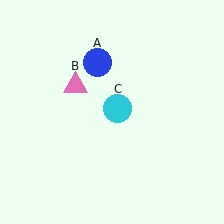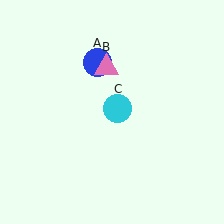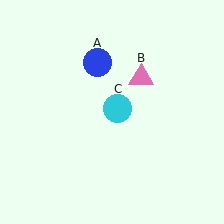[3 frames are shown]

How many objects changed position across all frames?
1 object changed position: pink triangle (object B).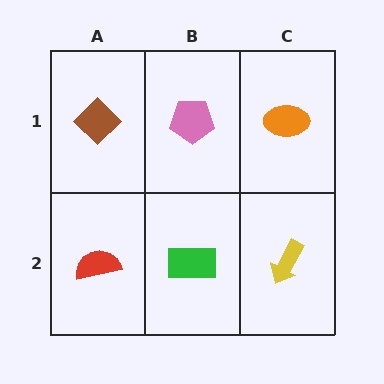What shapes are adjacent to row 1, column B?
A green rectangle (row 2, column B), a brown diamond (row 1, column A), an orange ellipse (row 1, column C).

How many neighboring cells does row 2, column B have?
3.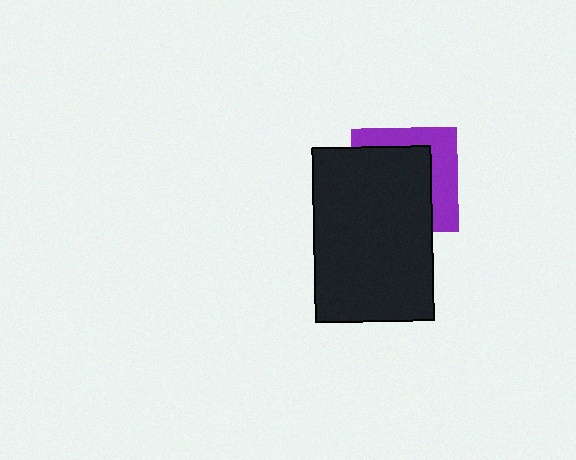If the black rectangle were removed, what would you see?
You would see the complete purple square.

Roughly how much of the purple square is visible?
A small part of it is visible (roughly 37%).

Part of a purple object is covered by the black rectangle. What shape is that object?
It is a square.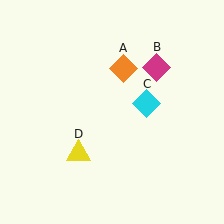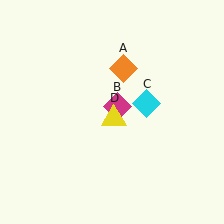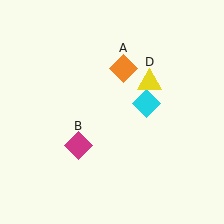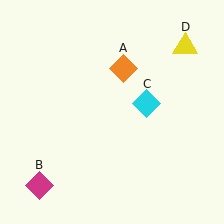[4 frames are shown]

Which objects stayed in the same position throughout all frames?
Orange diamond (object A) and cyan diamond (object C) remained stationary.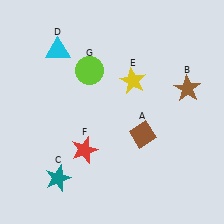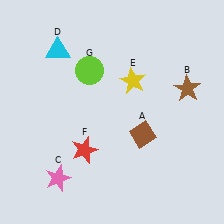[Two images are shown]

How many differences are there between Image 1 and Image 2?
There is 1 difference between the two images.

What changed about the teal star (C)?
In Image 1, C is teal. In Image 2, it changed to pink.